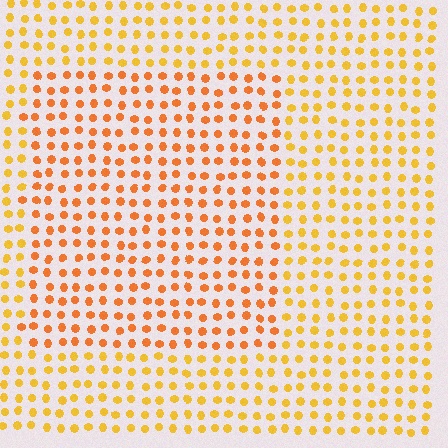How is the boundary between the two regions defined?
The boundary is defined purely by a slight shift in hue (about 23 degrees). Spacing, size, and orientation are identical on both sides.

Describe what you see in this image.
The image is filled with small yellow elements in a uniform arrangement. A rectangle-shaped region is visible where the elements are tinted to a slightly different hue, forming a subtle color boundary.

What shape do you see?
I see a rectangle.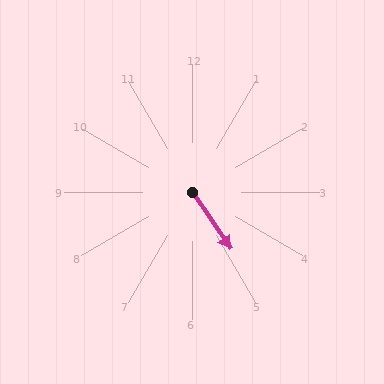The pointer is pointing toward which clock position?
Roughly 5 o'clock.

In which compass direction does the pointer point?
Southeast.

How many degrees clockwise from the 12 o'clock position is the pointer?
Approximately 146 degrees.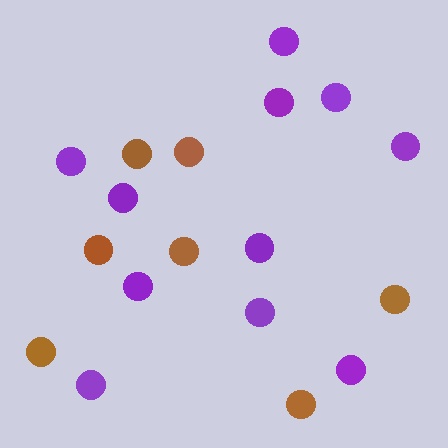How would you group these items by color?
There are 2 groups: one group of purple circles (11) and one group of brown circles (7).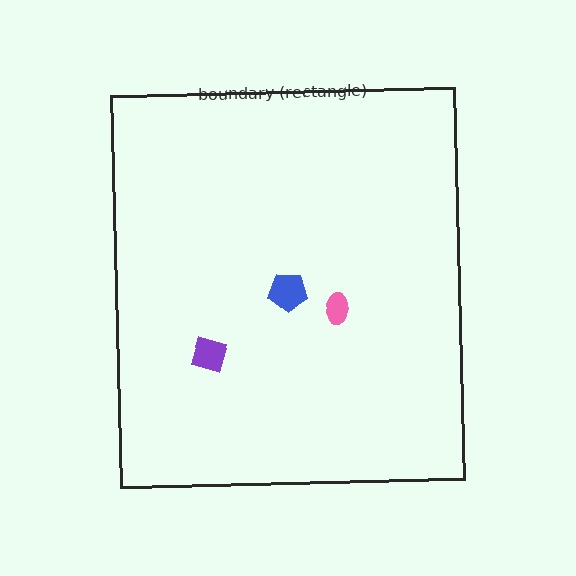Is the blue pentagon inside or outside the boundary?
Inside.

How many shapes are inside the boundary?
3 inside, 0 outside.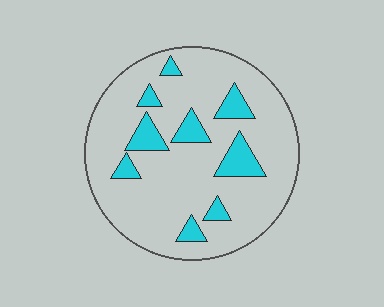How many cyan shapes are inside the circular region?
9.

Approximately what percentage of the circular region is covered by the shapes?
Approximately 15%.